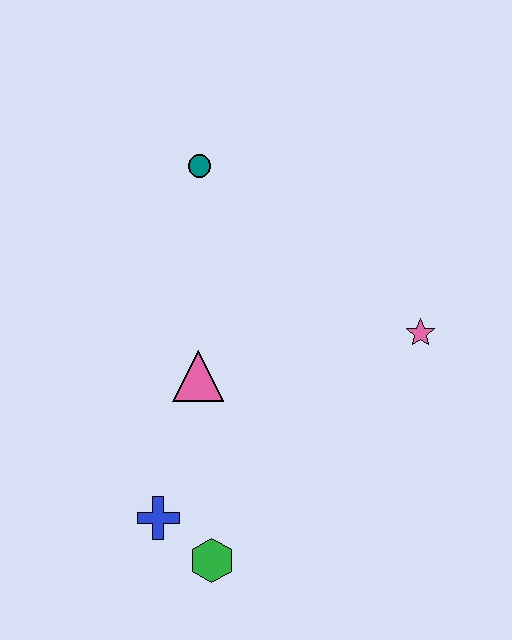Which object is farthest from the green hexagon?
The teal circle is farthest from the green hexagon.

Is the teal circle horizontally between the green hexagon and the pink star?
No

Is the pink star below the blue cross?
No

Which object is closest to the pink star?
The pink triangle is closest to the pink star.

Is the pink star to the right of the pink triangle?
Yes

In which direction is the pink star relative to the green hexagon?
The pink star is above the green hexagon.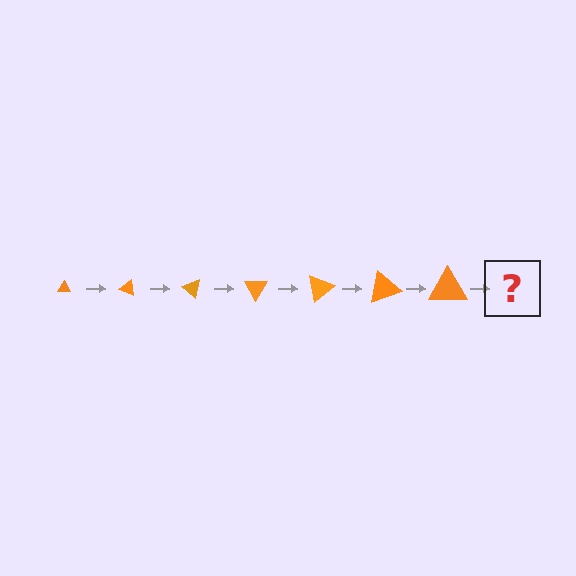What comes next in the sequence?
The next element should be a triangle, larger than the previous one and rotated 140 degrees from the start.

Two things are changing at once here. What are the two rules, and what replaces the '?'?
The two rules are that the triangle grows larger each step and it rotates 20 degrees each step. The '?' should be a triangle, larger than the previous one and rotated 140 degrees from the start.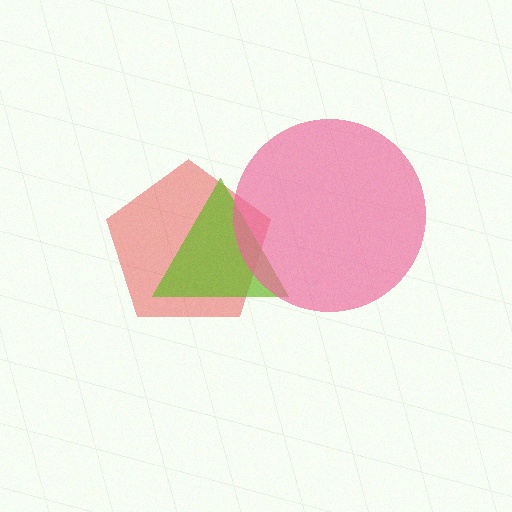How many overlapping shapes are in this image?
There are 3 overlapping shapes in the image.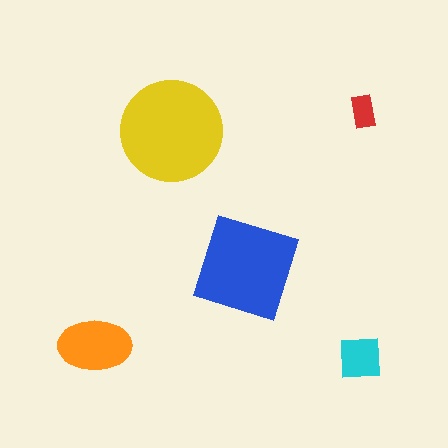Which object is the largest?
The yellow circle.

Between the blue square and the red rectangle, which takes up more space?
The blue square.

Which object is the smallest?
The red rectangle.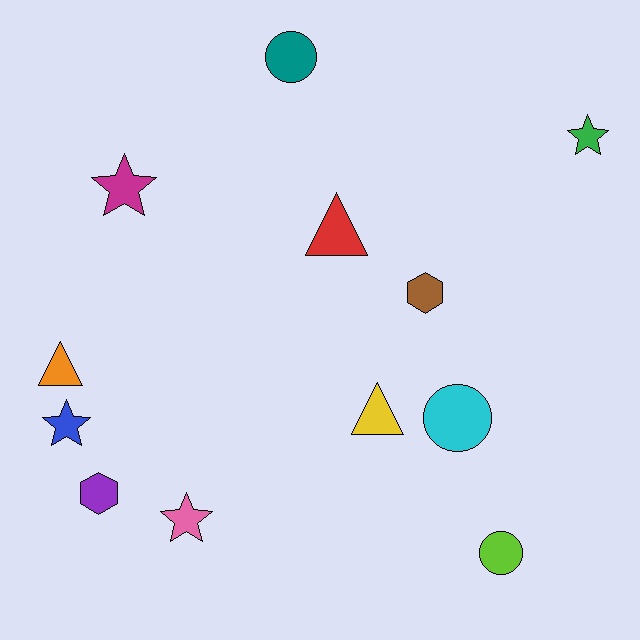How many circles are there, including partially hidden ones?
There are 3 circles.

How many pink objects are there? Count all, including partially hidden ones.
There is 1 pink object.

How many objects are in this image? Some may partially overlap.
There are 12 objects.